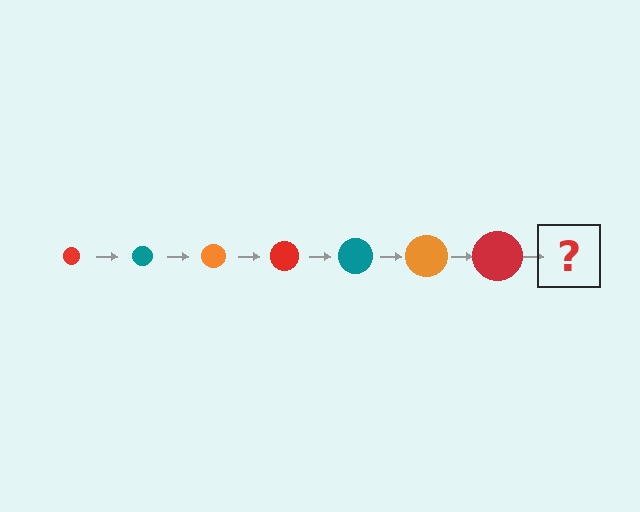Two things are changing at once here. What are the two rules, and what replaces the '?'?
The two rules are that the circle grows larger each step and the color cycles through red, teal, and orange. The '?' should be a teal circle, larger than the previous one.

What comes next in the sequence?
The next element should be a teal circle, larger than the previous one.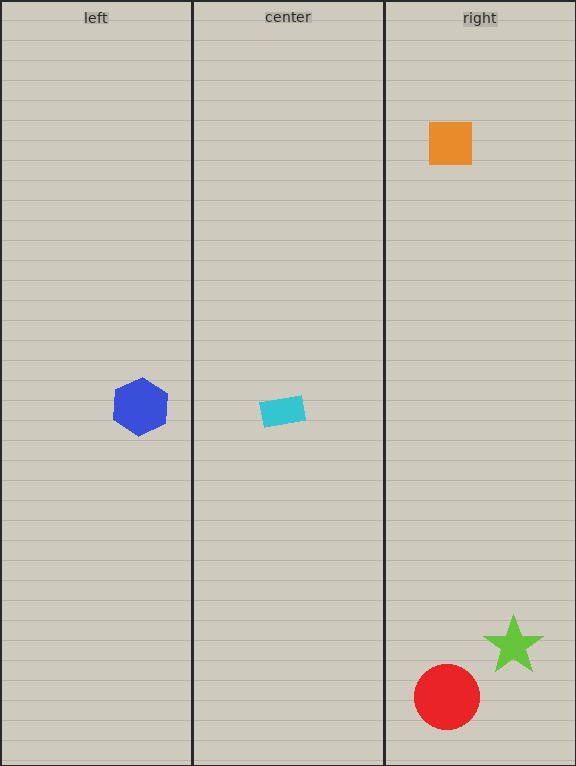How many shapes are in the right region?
3.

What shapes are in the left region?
The blue hexagon.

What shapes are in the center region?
The cyan rectangle.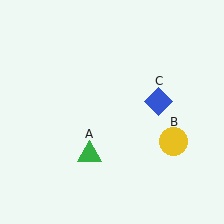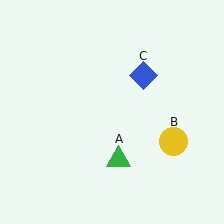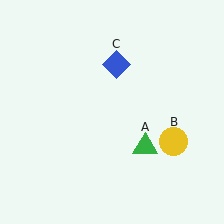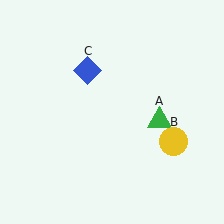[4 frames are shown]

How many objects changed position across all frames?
2 objects changed position: green triangle (object A), blue diamond (object C).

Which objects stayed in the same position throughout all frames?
Yellow circle (object B) remained stationary.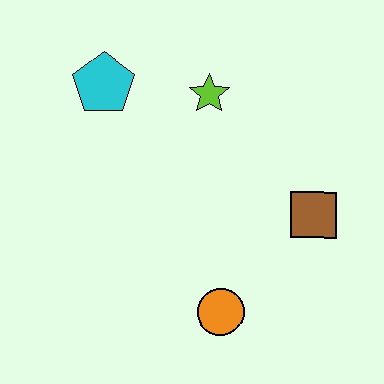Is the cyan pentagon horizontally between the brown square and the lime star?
No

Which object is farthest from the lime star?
The orange circle is farthest from the lime star.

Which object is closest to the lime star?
The cyan pentagon is closest to the lime star.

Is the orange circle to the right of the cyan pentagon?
Yes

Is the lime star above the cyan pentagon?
No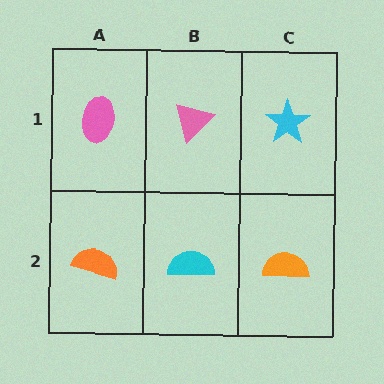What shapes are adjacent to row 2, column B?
A pink triangle (row 1, column B), an orange semicircle (row 2, column A), an orange semicircle (row 2, column C).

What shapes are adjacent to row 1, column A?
An orange semicircle (row 2, column A), a pink triangle (row 1, column B).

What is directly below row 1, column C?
An orange semicircle.